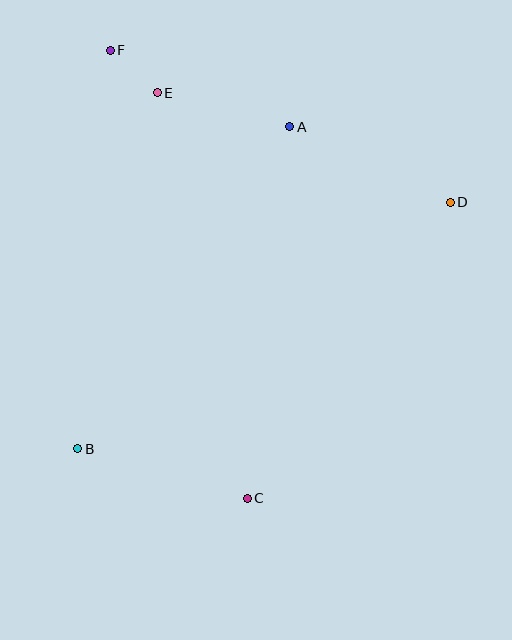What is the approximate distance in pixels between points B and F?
The distance between B and F is approximately 400 pixels.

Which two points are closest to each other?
Points E and F are closest to each other.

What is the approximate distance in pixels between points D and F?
The distance between D and F is approximately 372 pixels.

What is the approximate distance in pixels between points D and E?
The distance between D and E is approximately 313 pixels.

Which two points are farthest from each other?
Points C and F are farthest from each other.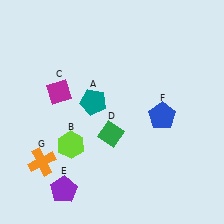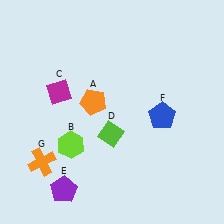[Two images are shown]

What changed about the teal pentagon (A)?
In Image 1, A is teal. In Image 2, it changed to orange.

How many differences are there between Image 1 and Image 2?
There are 2 differences between the two images.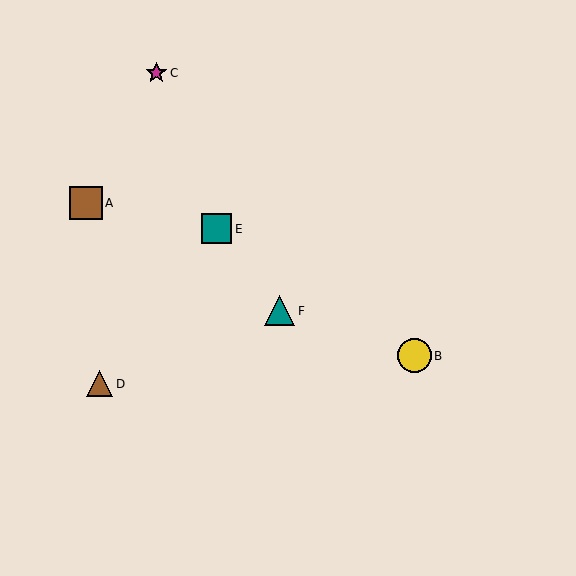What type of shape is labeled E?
Shape E is a teal square.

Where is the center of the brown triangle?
The center of the brown triangle is at (100, 384).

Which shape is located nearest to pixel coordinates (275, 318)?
The teal triangle (labeled F) at (279, 311) is nearest to that location.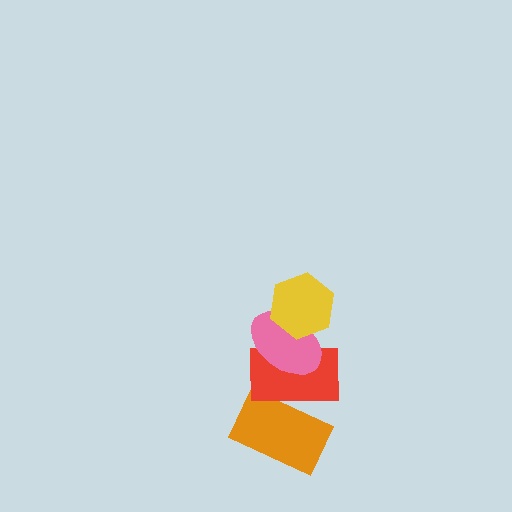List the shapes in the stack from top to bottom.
From top to bottom: the yellow hexagon, the pink ellipse, the red rectangle, the orange rectangle.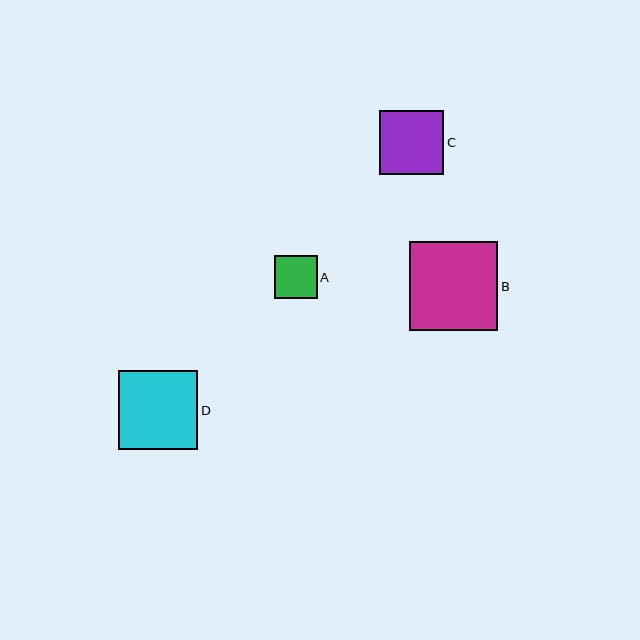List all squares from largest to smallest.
From largest to smallest: B, D, C, A.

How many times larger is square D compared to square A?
Square D is approximately 1.8 times the size of square A.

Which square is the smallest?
Square A is the smallest with a size of approximately 43 pixels.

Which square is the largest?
Square B is the largest with a size of approximately 89 pixels.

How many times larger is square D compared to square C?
Square D is approximately 1.2 times the size of square C.